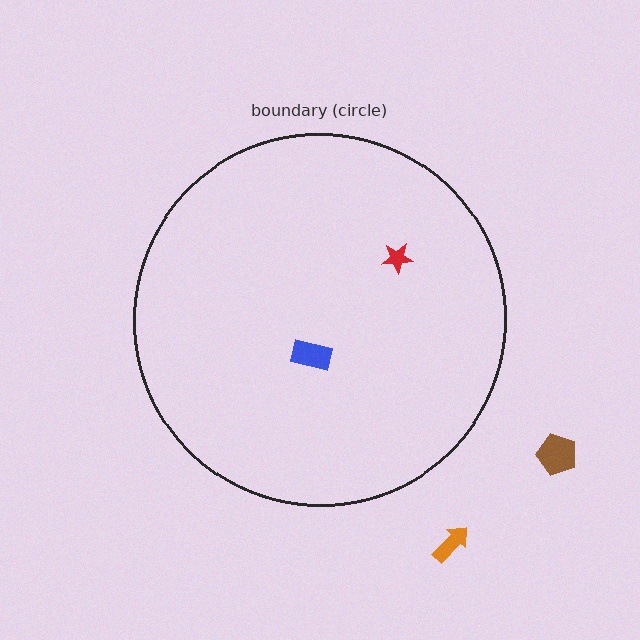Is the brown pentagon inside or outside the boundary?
Outside.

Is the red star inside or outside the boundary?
Inside.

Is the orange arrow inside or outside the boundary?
Outside.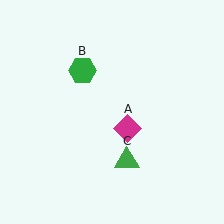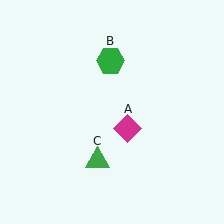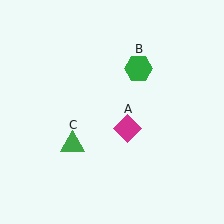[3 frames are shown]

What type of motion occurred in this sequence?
The green hexagon (object B), green triangle (object C) rotated clockwise around the center of the scene.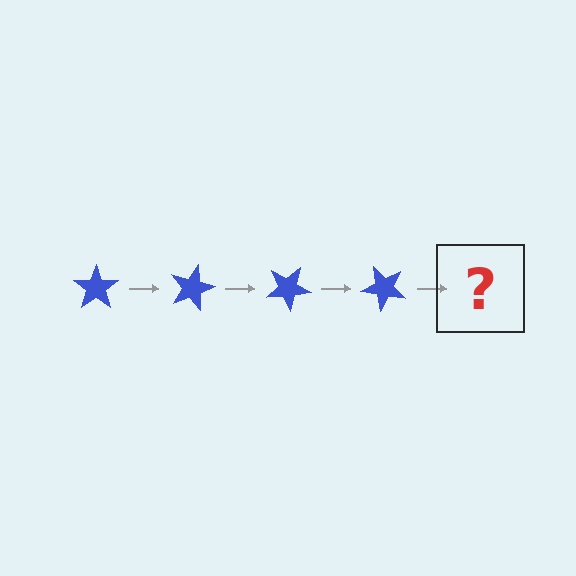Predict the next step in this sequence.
The next step is a blue star rotated 60 degrees.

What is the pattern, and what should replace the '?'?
The pattern is that the star rotates 15 degrees each step. The '?' should be a blue star rotated 60 degrees.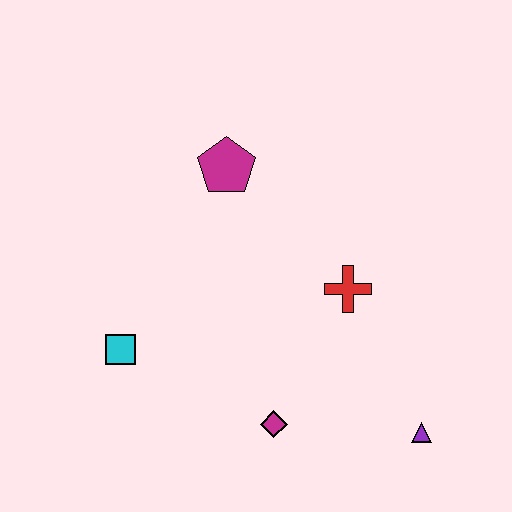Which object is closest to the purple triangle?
The magenta diamond is closest to the purple triangle.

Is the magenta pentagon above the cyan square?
Yes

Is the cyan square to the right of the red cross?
No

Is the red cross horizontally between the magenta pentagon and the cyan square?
No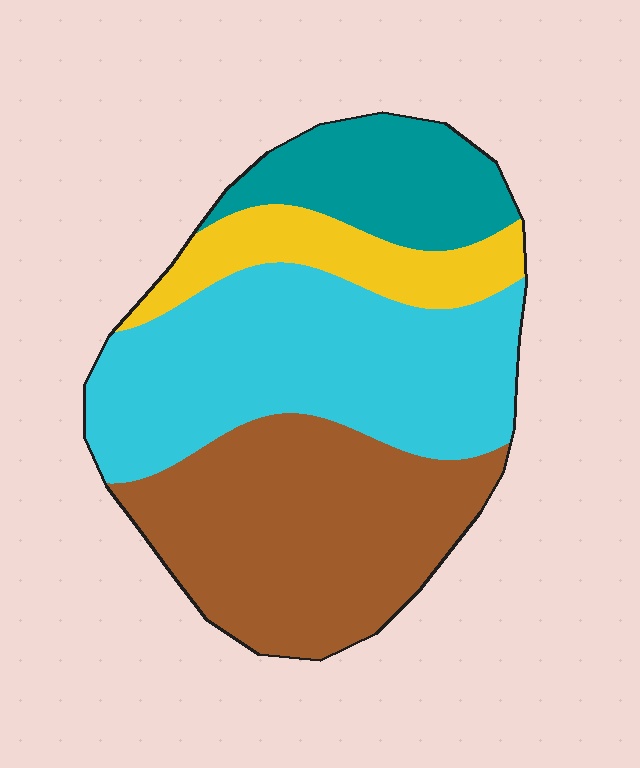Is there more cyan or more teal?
Cyan.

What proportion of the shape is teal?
Teal takes up less than a sixth of the shape.